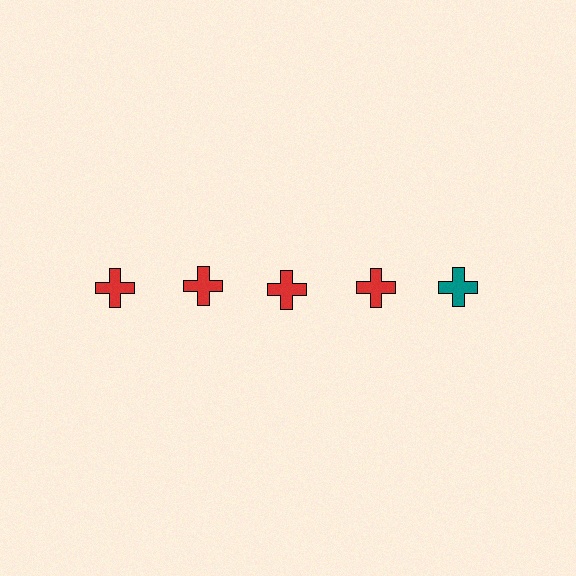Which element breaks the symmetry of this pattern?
The teal cross in the top row, rightmost column breaks the symmetry. All other shapes are red crosses.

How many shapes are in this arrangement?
There are 5 shapes arranged in a grid pattern.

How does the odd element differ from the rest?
It has a different color: teal instead of red.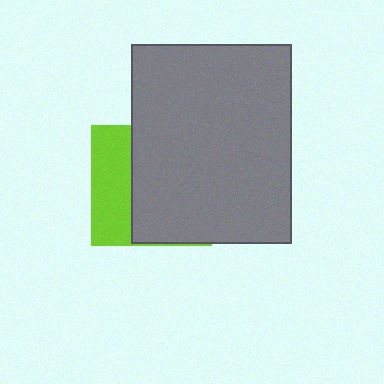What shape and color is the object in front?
The object in front is a gray rectangle.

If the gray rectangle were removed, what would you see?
You would see the complete lime square.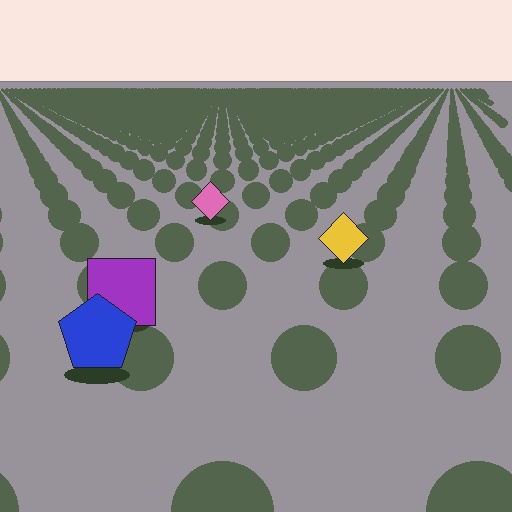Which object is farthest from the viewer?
The pink diamond is farthest from the viewer. It appears smaller and the ground texture around it is denser.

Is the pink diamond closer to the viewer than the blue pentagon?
No. The blue pentagon is closer — you can tell from the texture gradient: the ground texture is coarser near it.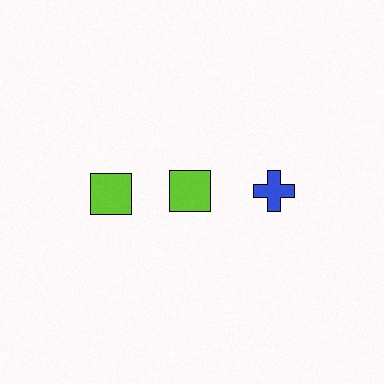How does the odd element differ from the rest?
It differs in both color (blue instead of lime) and shape (cross instead of square).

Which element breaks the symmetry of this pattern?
The blue cross in the top row, center column breaks the symmetry. All other shapes are lime squares.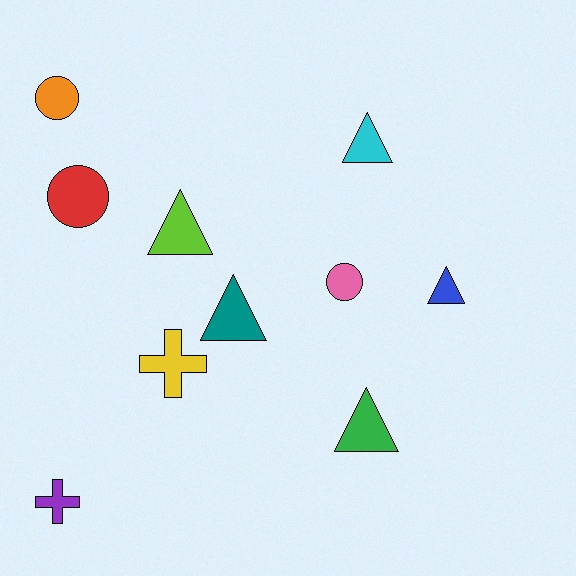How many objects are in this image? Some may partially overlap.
There are 10 objects.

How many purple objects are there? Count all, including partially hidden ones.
There is 1 purple object.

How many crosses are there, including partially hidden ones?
There are 2 crosses.